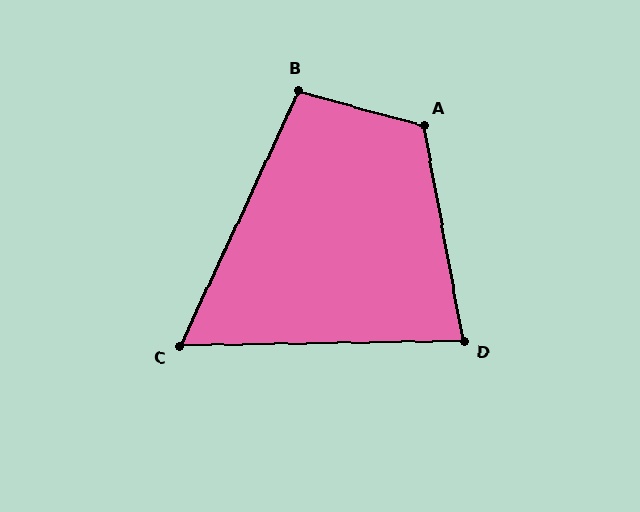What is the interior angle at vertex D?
Approximately 81 degrees (acute).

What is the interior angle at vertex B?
Approximately 99 degrees (obtuse).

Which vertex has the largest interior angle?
A, at approximately 116 degrees.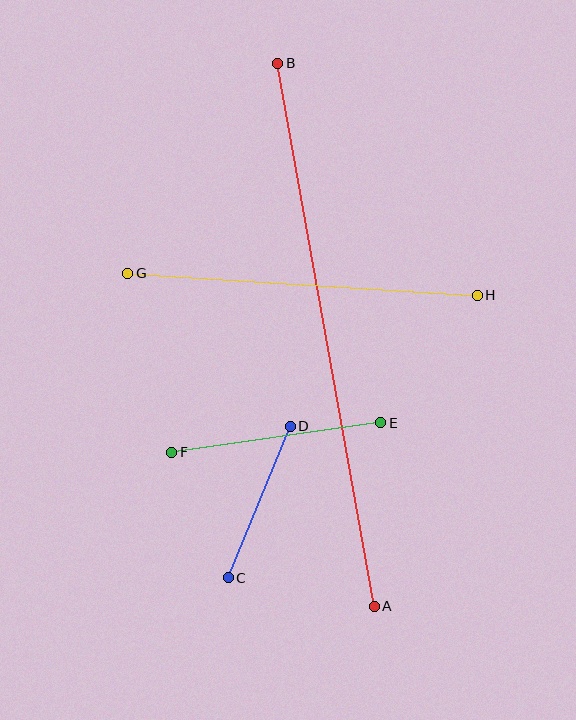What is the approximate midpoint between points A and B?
The midpoint is at approximately (326, 335) pixels.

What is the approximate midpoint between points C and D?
The midpoint is at approximately (259, 502) pixels.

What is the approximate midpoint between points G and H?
The midpoint is at approximately (303, 284) pixels.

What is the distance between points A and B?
The distance is approximately 552 pixels.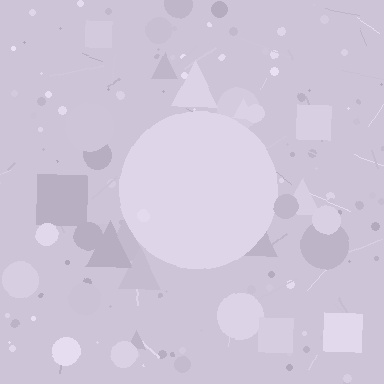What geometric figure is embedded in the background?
A circle is embedded in the background.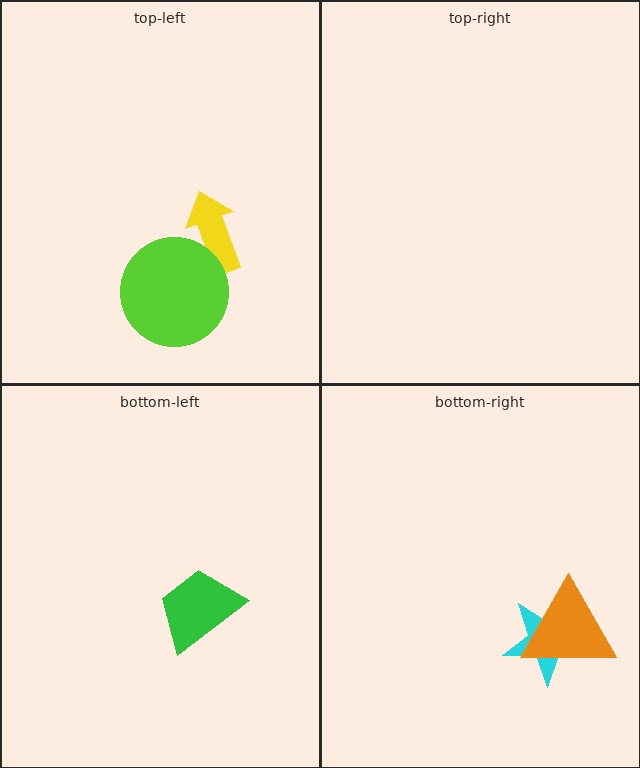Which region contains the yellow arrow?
The top-left region.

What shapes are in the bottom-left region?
The green trapezoid.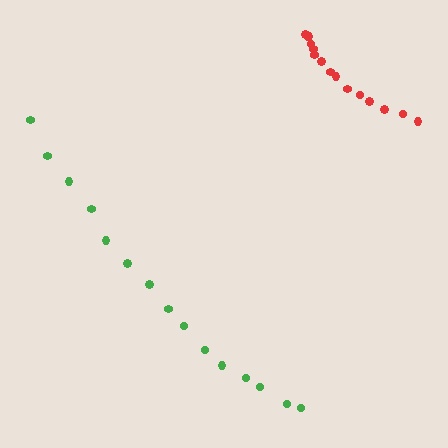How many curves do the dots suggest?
There are 2 distinct paths.